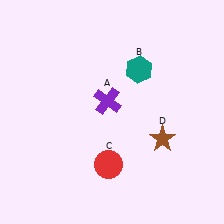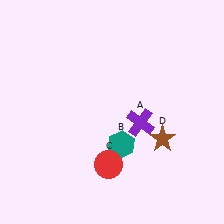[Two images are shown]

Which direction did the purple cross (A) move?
The purple cross (A) moved right.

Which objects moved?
The objects that moved are: the purple cross (A), the teal hexagon (B).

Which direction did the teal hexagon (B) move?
The teal hexagon (B) moved down.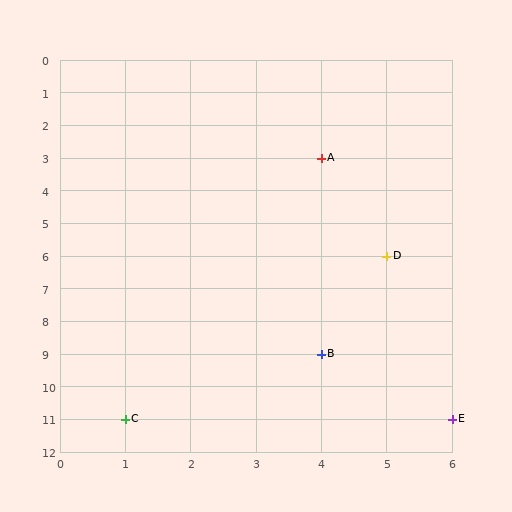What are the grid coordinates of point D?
Point D is at grid coordinates (5, 6).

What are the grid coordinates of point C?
Point C is at grid coordinates (1, 11).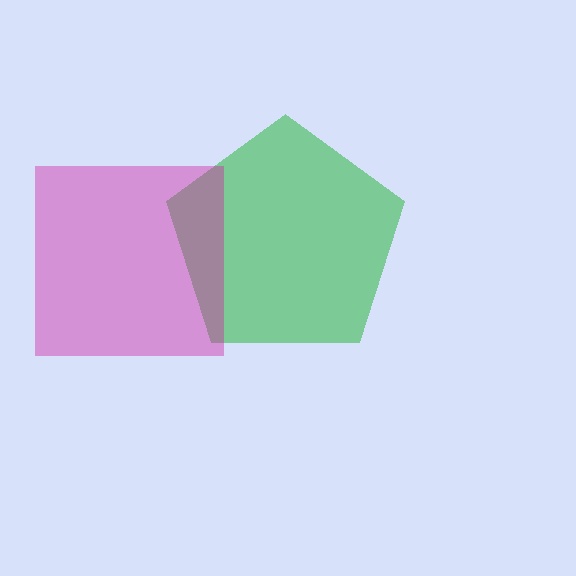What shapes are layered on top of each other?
The layered shapes are: a green pentagon, a magenta square.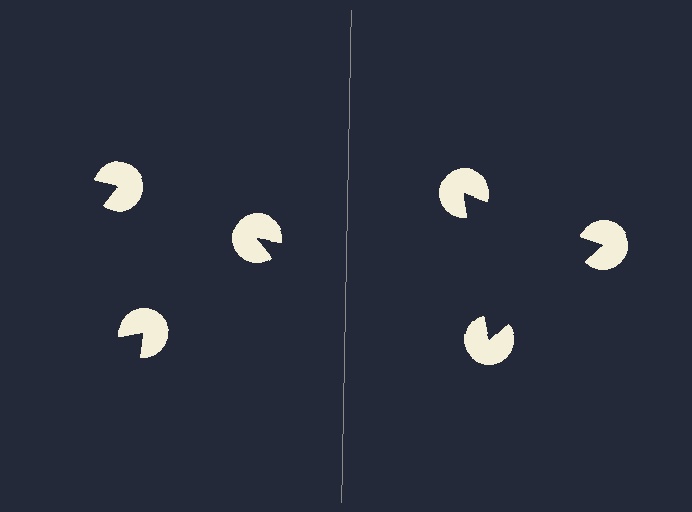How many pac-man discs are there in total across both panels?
6 — 3 on each side.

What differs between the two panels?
The pac-man discs are positioned identically on both sides; only the wedge orientations differ. On the right they align to a triangle; on the left they are misaligned.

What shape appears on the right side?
An illusory triangle.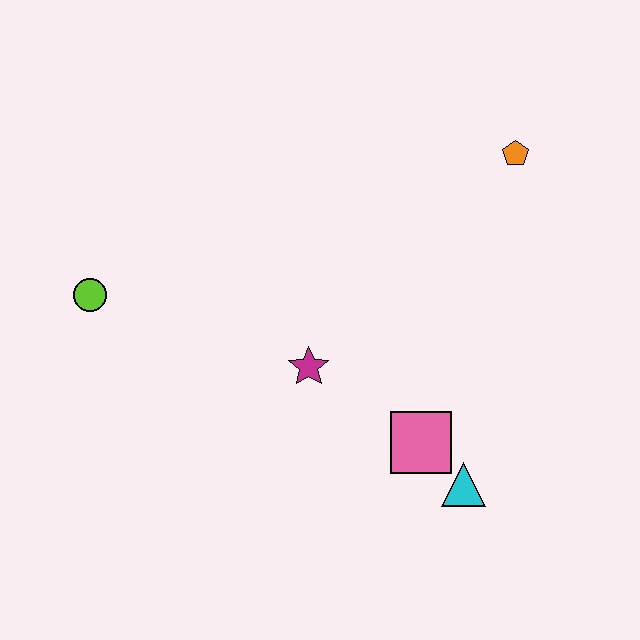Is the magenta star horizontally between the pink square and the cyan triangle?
No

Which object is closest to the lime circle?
The magenta star is closest to the lime circle.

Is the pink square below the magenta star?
Yes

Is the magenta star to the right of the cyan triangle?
No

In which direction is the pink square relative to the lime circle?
The pink square is to the right of the lime circle.